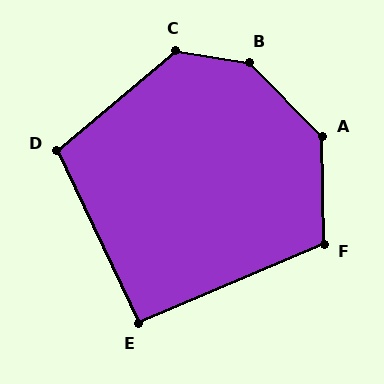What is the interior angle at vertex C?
Approximately 132 degrees (obtuse).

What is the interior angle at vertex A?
Approximately 136 degrees (obtuse).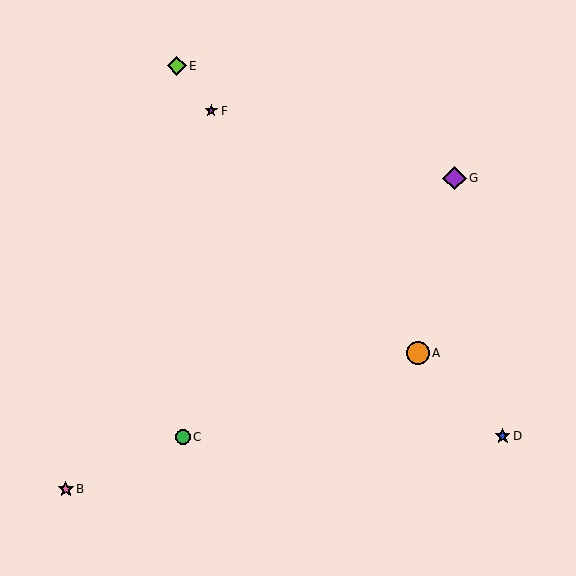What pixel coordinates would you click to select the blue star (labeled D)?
Click at (503, 436) to select the blue star D.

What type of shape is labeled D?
Shape D is a blue star.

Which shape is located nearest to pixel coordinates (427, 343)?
The orange circle (labeled A) at (418, 353) is nearest to that location.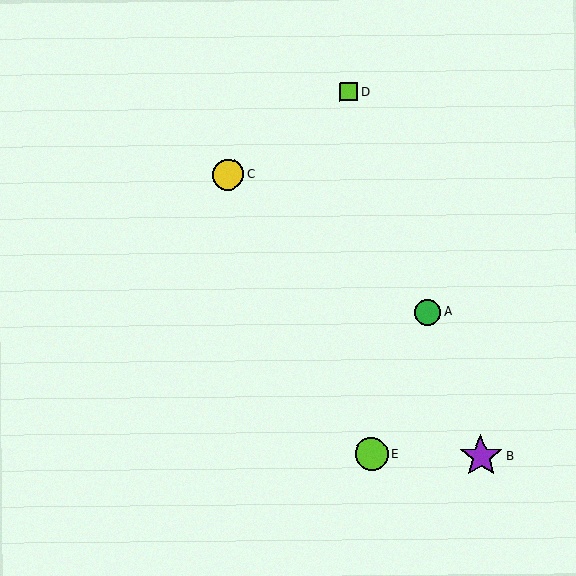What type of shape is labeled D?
Shape D is a lime square.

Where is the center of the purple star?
The center of the purple star is at (481, 457).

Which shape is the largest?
The purple star (labeled B) is the largest.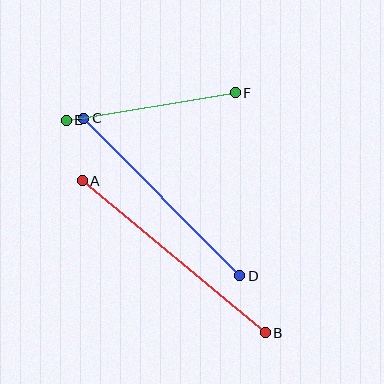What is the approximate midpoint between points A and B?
The midpoint is at approximately (174, 257) pixels.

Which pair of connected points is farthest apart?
Points A and B are farthest apart.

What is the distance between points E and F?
The distance is approximately 171 pixels.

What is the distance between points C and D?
The distance is approximately 222 pixels.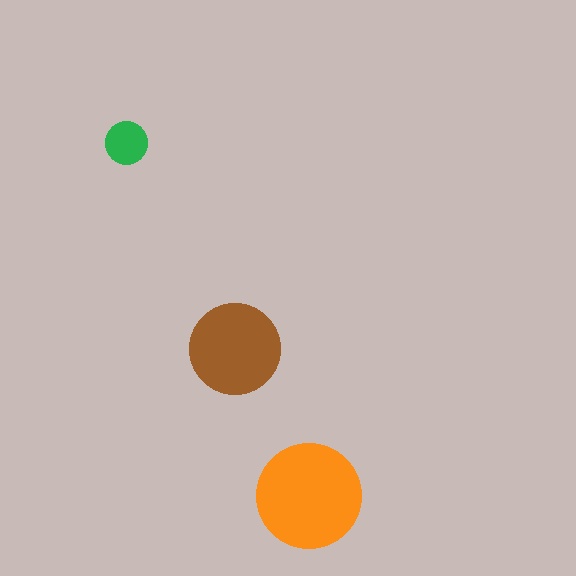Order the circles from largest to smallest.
the orange one, the brown one, the green one.